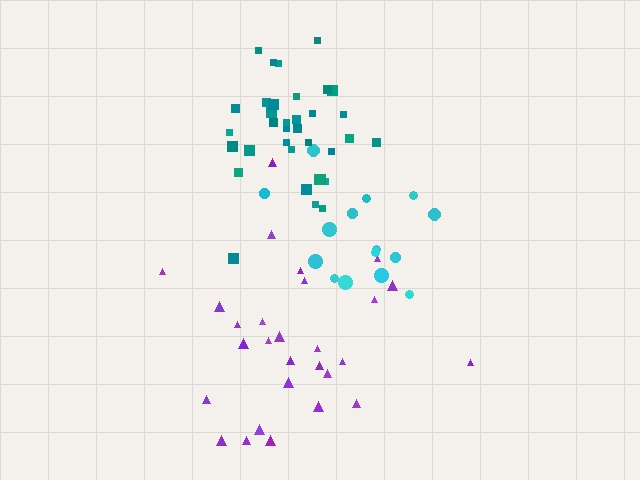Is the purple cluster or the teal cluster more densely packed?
Teal.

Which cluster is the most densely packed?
Teal.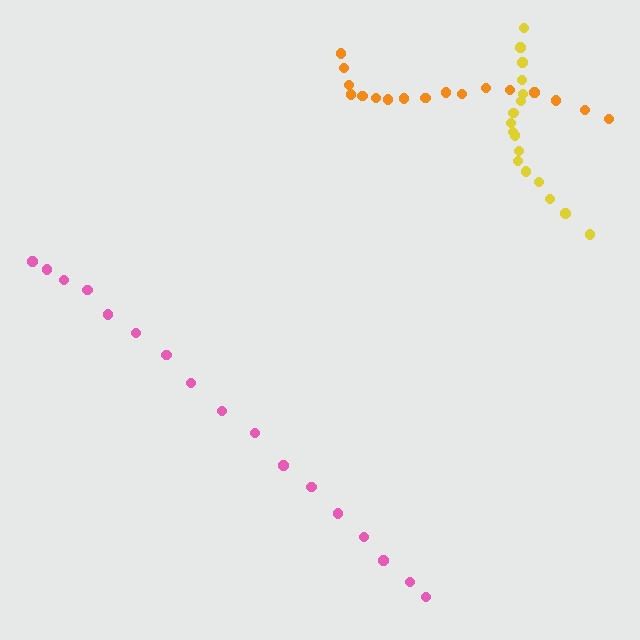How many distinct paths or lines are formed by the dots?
There are 3 distinct paths.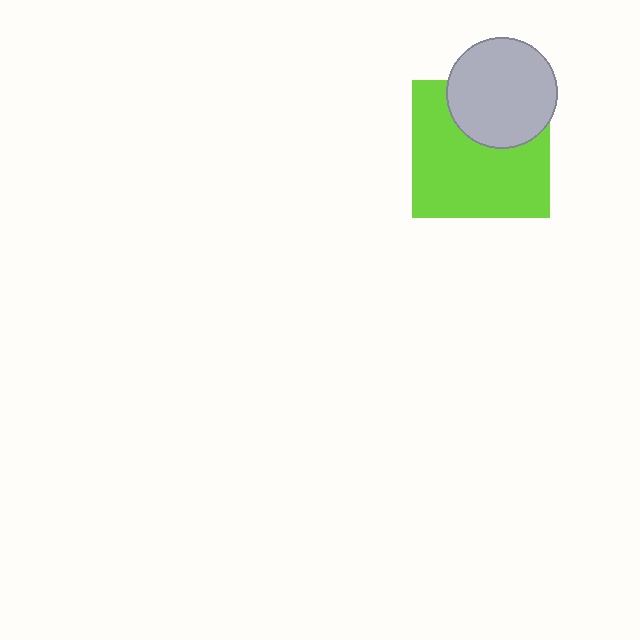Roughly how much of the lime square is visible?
Most of it is visible (roughly 68%).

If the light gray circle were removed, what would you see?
You would see the complete lime square.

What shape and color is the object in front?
The object in front is a light gray circle.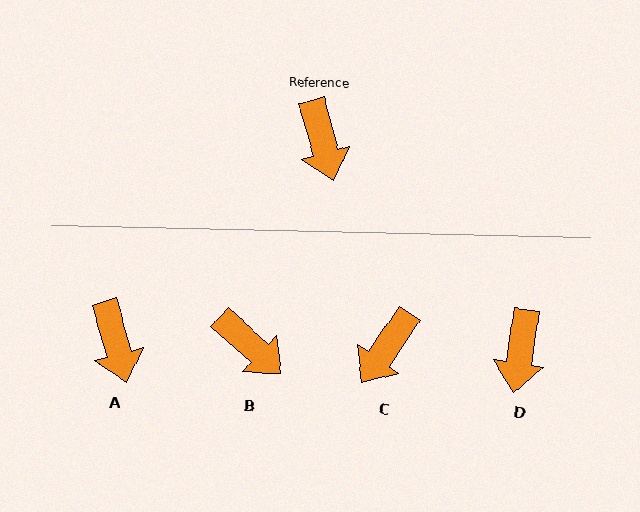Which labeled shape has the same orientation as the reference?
A.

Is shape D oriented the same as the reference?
No, it is off by about 24 degrees.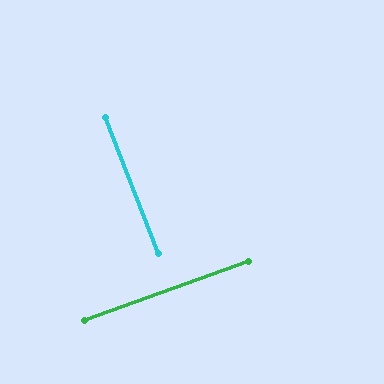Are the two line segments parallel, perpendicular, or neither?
Perpendicular — they meet at approximately 89°.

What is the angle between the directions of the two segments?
Approximately 89 degrees.